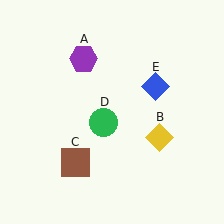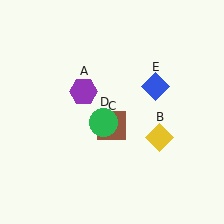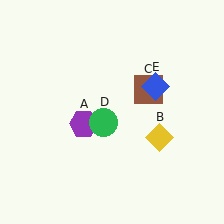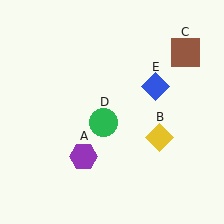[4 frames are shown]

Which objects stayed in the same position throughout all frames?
Yellow diamond (object B) and green circle (object D) and blue diamond (object E) remained stationary.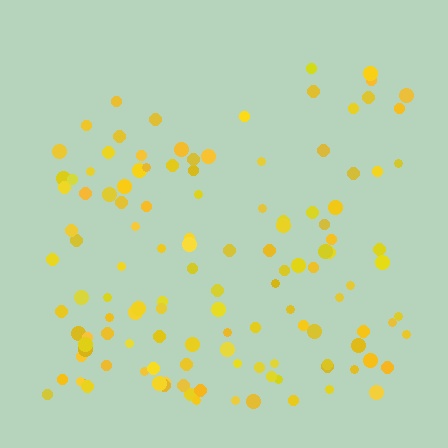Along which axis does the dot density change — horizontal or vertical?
Vertical.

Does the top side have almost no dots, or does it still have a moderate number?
Still a moderate number, just noticeably fewer than the bottom.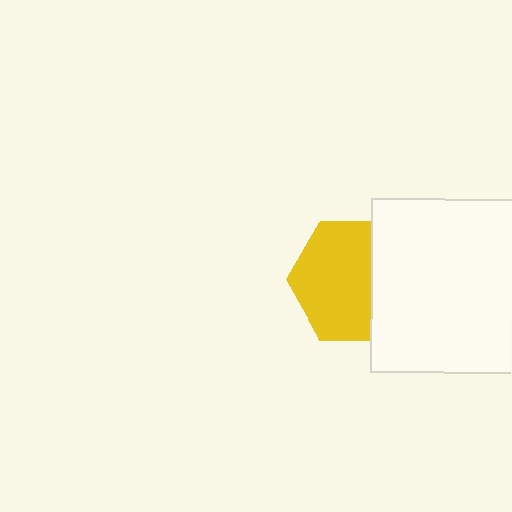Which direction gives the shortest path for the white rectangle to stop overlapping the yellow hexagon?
Moving right gives the shortest separation.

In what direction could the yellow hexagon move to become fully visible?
The yellow hexagon could move left. That would shift it out from behind the white rectangle entirely.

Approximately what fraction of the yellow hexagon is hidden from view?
Roughly 34% of the yellow hexagon is hidden behind the white rectangle.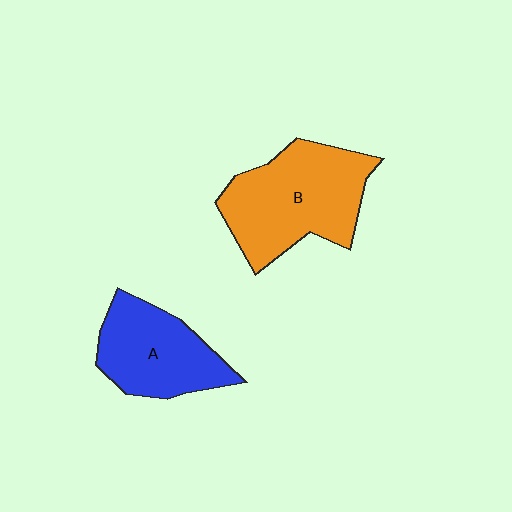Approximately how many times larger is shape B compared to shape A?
Approximately 1.4 times.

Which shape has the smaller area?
Shape A (blue).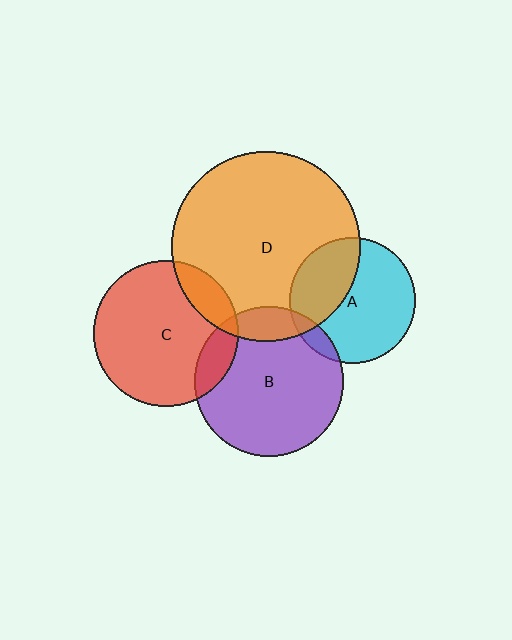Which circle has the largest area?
Circle D (orange).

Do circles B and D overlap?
Yes.